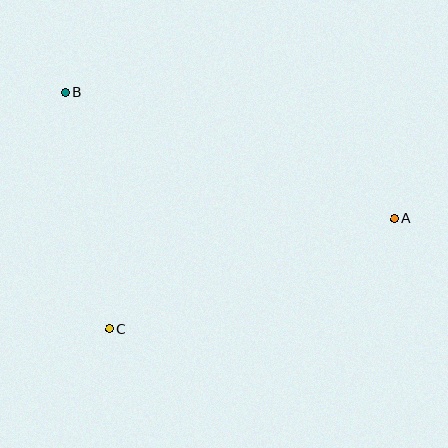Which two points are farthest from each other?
Points A and B are farthest from each other.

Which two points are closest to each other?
Points B and C are closest to each other.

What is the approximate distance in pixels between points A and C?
The distance between A and C is approximately 305 pixels.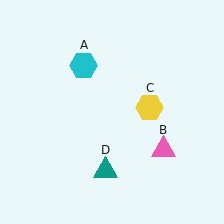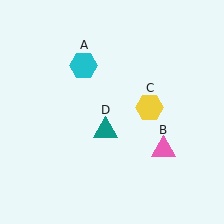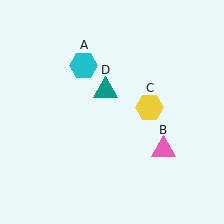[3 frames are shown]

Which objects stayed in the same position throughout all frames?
Cyan hexagon (object A) and pink triangle (object B) and yellow hexagon (object C) remained stationary.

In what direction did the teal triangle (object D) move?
The teal triangle (object D) moved up.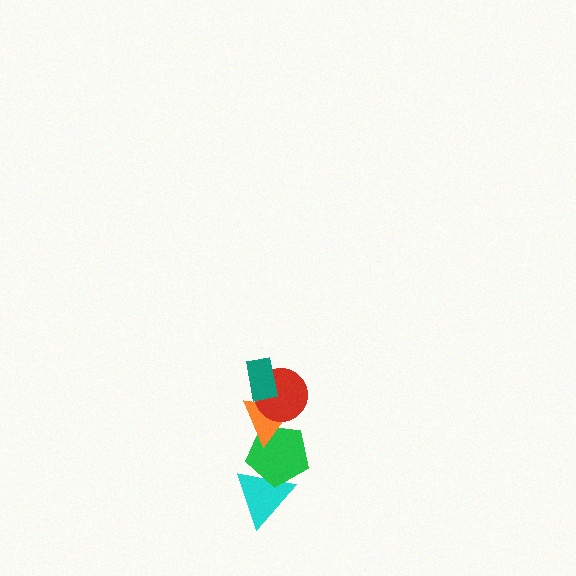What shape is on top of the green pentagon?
The orange triangle is on top of the green pentagon.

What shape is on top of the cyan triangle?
The green pentagon is on top of the cyan triangle.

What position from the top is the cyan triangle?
The cyan triangle is 5th from the top.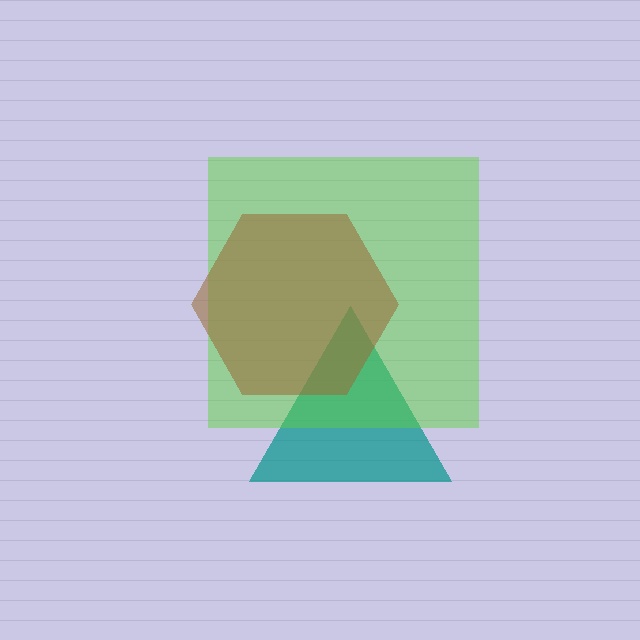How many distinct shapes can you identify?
There are 3 distinct shapes: a teal triangle, a lime square, a brown hexagon.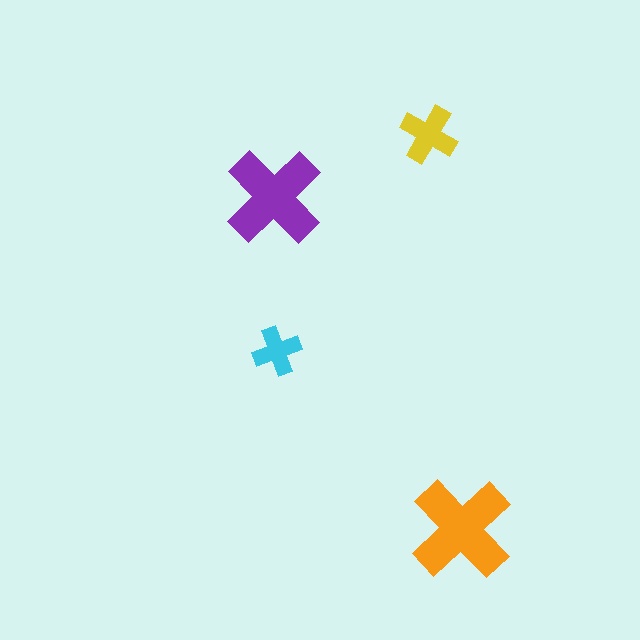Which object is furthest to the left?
The purple cross is leftmost.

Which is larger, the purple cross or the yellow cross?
The purple one.